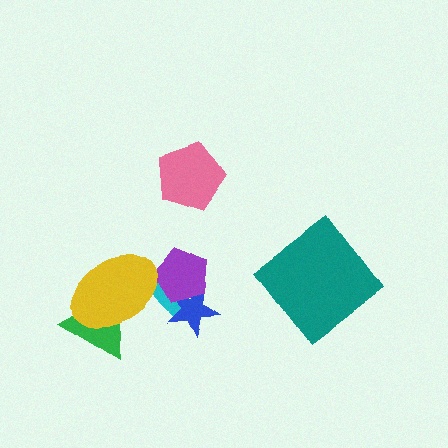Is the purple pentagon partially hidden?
No, no other shape covers it.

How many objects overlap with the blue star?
2 objects overlap with the blue star.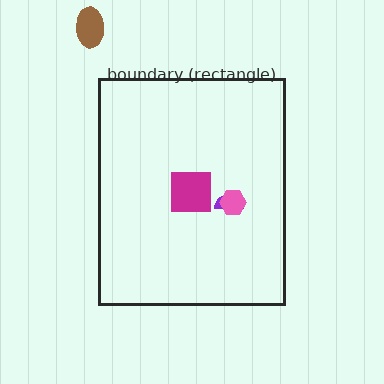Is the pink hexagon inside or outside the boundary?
Inside.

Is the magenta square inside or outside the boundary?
Inside.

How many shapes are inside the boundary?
3 inside, 1 outside.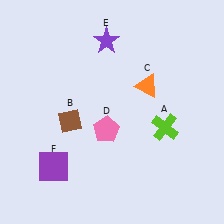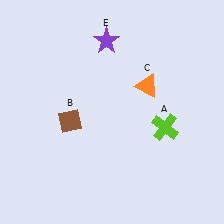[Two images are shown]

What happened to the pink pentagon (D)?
The pink pentagon (D) was removed in Image 2. It was in the bottom-left area of Image 1.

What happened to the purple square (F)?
The purple square (F) was removed in Image 2. It was in the bottom-left area of Image 1.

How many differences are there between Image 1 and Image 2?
There are 2 differences between the two images.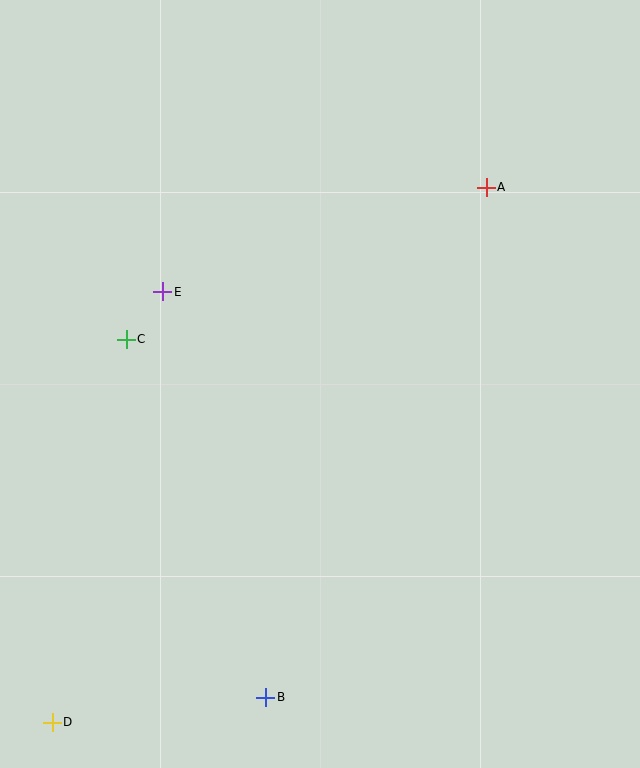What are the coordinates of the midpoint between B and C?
The midpoint between B and C is at (196, 518).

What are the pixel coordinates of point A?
Point A is at (486, 187).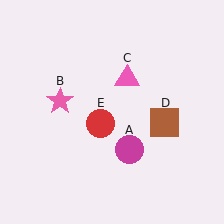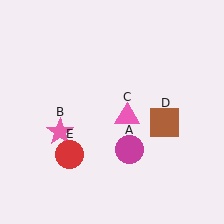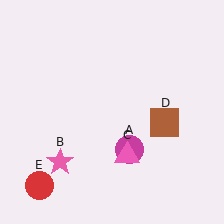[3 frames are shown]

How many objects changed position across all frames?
3 objects changed position: pink star (object B), pink triangle (object C), red circle (object E).